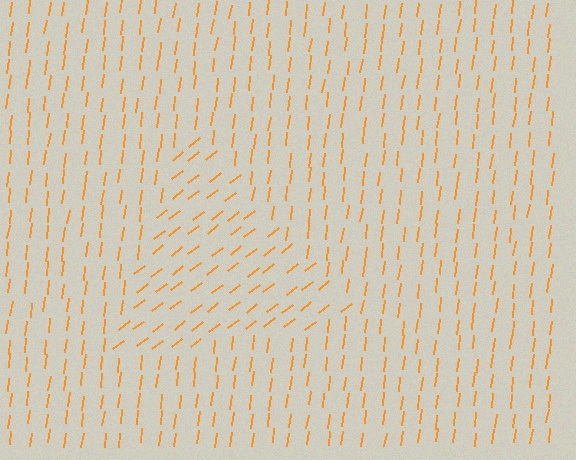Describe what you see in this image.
The image is filled with small orange line segments. A triangle region in the image has lines oriented differently from the surrounding lines, creating a visible texture boundary.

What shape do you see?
I see a triangle.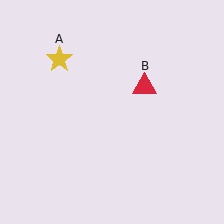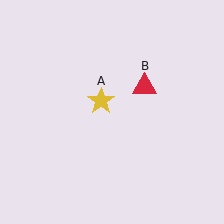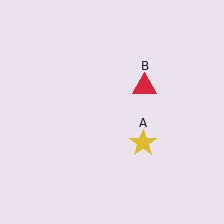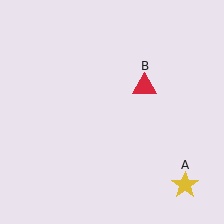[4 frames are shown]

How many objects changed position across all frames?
1 object changed position: yellow star (object A).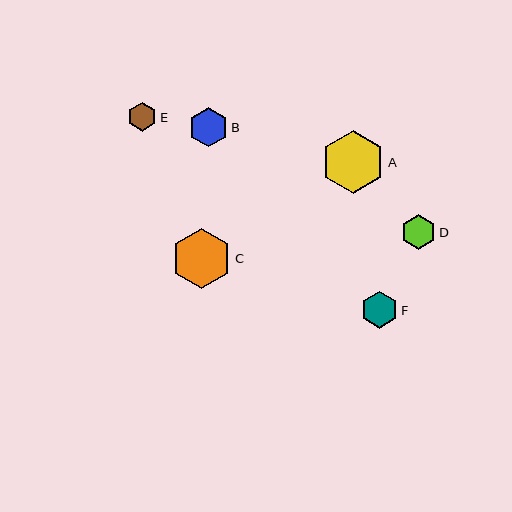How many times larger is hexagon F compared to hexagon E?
Hexagon F is approximately 1.3 times the size of hexagon E.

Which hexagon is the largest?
Hexagon A is the largest with a size of approximately 64 pixels.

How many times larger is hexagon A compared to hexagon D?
Hexagon A is approximately 1.8 times the size of hexagon D.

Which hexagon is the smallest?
Hexagon E is the smallest with a size of approximately 29 pixels.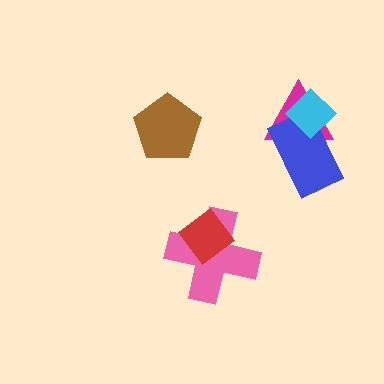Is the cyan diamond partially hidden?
No, no other shape covers it.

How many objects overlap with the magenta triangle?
2 objects overlap with the magenta triangle.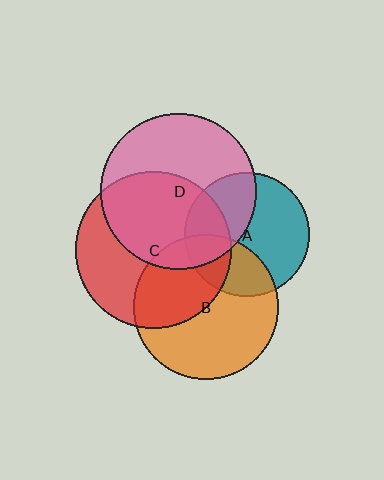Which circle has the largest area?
Circle C (red).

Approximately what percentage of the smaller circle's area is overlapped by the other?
Approximately 30%.